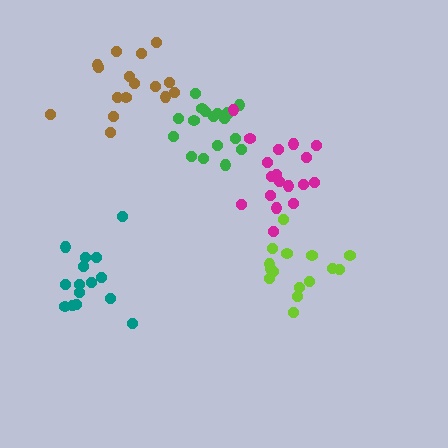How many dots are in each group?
Group 1: 18 dots, Group 2: 15 dots, Group 3: 16 dots, Group 4: 15 dots, Group 5: 18 dots (82 total).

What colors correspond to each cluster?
The clusters are colored: green, lime, brown, teal, magenta.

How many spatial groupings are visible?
There are 5 spatial groupings.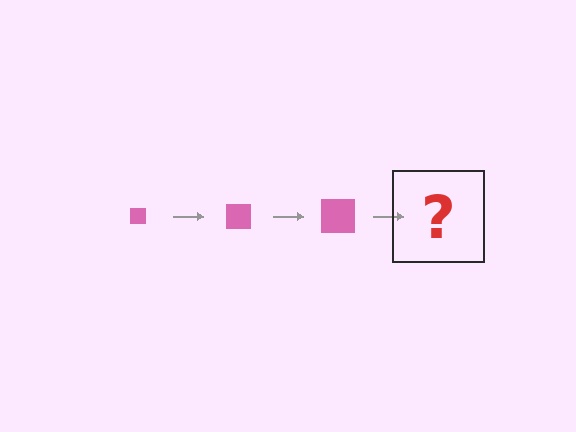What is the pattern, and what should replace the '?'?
The pattern is that the square gets progressively larger each step. The '?' should be a pink square, larger than the previous one.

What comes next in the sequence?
The next element should be a pink square, larger than the previous one.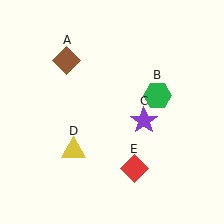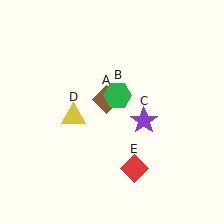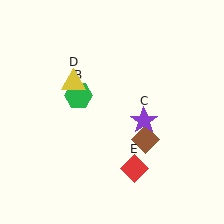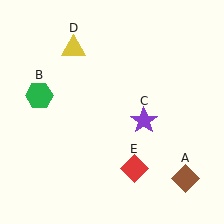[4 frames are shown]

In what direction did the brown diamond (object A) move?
The brown diamond (object A) moved down and to the right.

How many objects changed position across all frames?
3 objects changed position: brown diamond (object A), green hexagon (object B), yellow triangle (object D).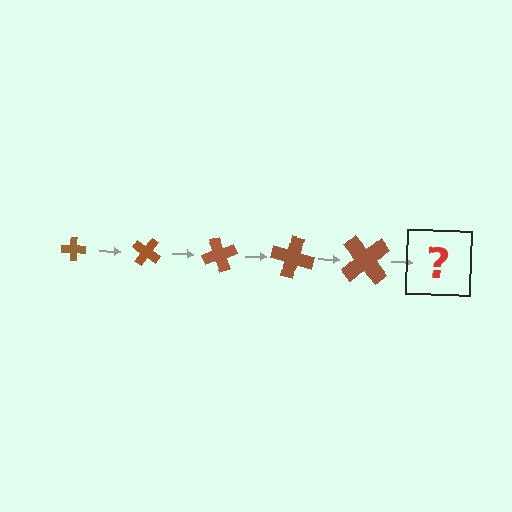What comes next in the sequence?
The next element should be a cross, larger than the previous one and rotated 175 degrees from the start.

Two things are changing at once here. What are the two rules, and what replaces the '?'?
The two rules are that the cross grows larger each step and it rotates 35 degrees each step. The '?' should be a cross, larger than the previous one and rotated 175 degrees from the start.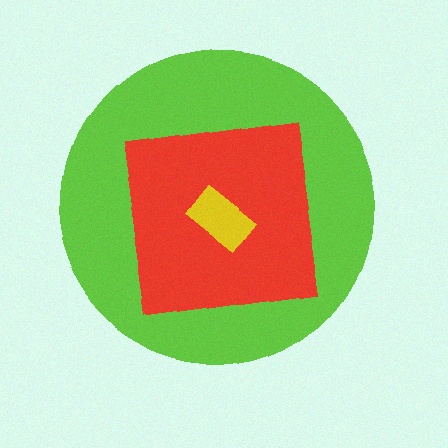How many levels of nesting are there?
3.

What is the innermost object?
The yellow rectangle.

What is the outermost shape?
The lime circle.